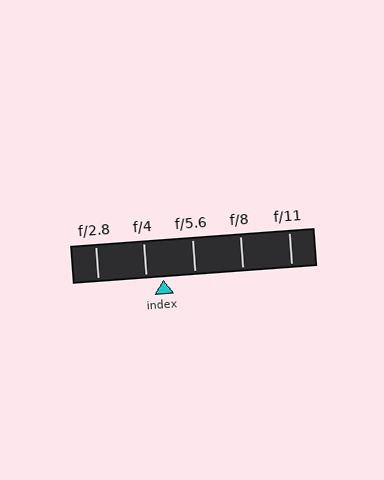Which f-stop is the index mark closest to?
The index mark is closest to f/4.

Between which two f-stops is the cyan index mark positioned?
The index mark is between f/4 and f/5.6.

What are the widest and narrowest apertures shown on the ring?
The widest aperture shown is f/2.8 and the narrowest is f/11.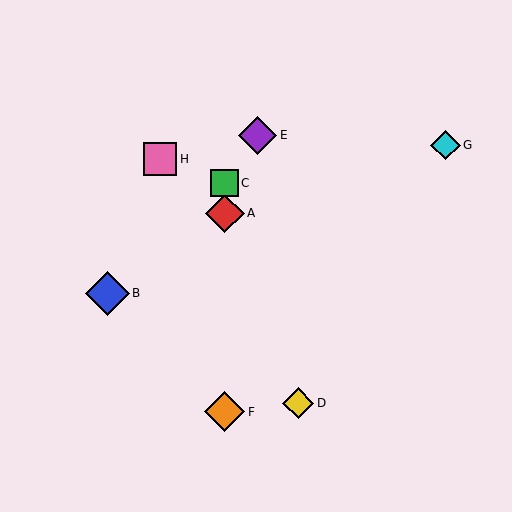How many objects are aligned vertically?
3 objects (A, C, F) are aligned vertically.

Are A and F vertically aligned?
Yes, both are at x≈225.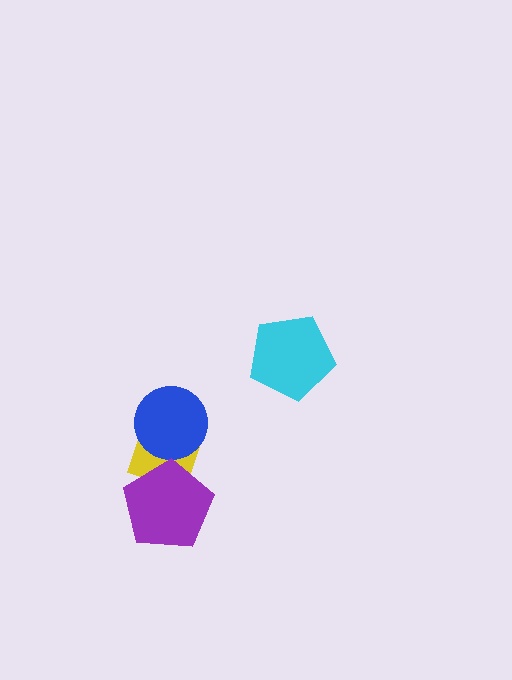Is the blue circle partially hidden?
No, no other shape covers it.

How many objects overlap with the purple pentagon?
1 object overlaps with the purple pentagon.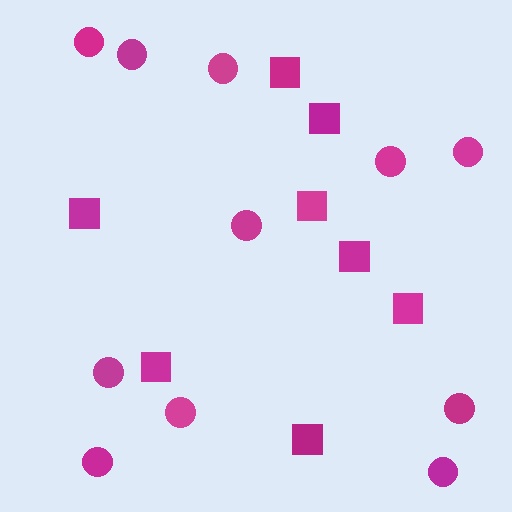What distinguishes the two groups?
There are 2 groups: one group of squares (8) and one group of circles (11).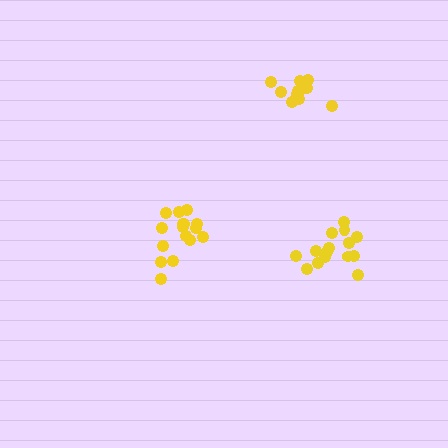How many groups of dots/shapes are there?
There are 3 groups.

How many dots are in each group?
Group 1: 15 dots, Group 2: 11 dots, Group 3: 16 dots (42 total).